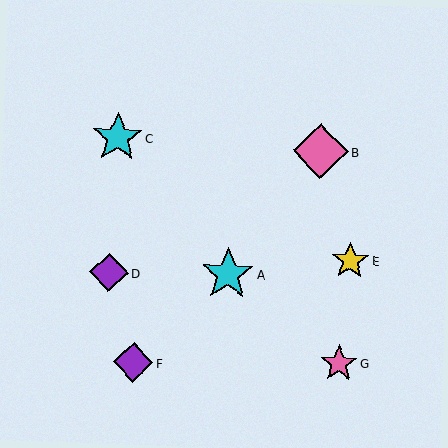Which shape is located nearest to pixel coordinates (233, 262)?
The cyan star (labeled A) at (228, 274) is nearest to that location.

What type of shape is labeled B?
Shape B is a pink diamond.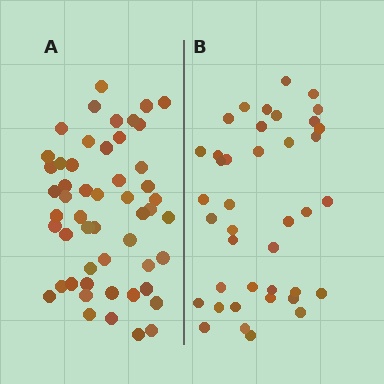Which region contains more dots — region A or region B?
Region A (the left region) has more dots.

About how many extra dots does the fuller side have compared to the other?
Region A has roughly 12 or so more dots than region B.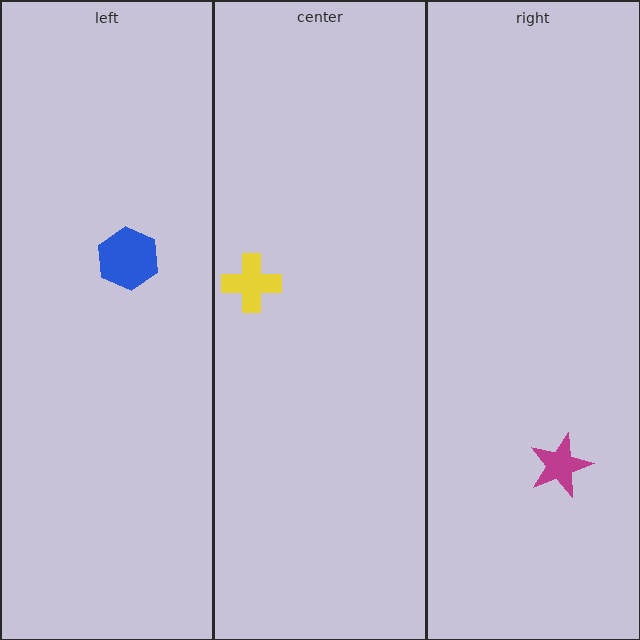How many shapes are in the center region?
1.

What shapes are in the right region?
The magenta star.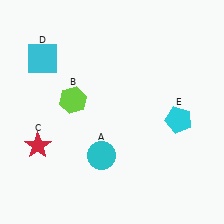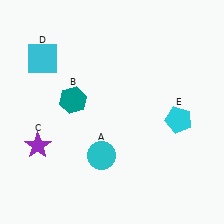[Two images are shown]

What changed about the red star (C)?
In Image 1, C is red. In Image 2, it changed to purple.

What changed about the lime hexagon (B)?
In Image 1, B is lime. In Image 2, it changed to teal.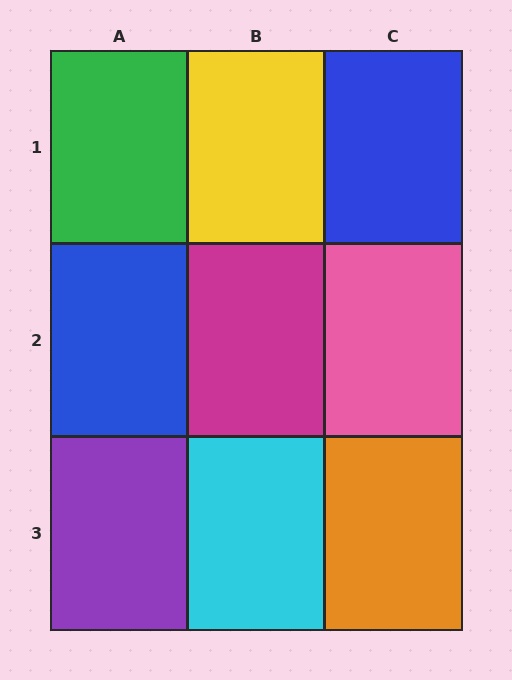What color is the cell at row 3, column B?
Cyan.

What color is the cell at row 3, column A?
Purple.